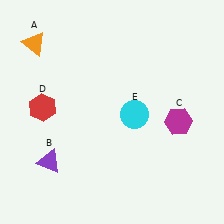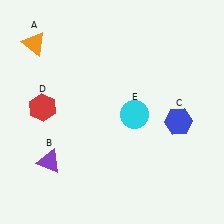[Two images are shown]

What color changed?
The hexagon (C) changed from magenta in Image 1 to blue in Image 2.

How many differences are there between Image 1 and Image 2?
There is 1 difference between the two images.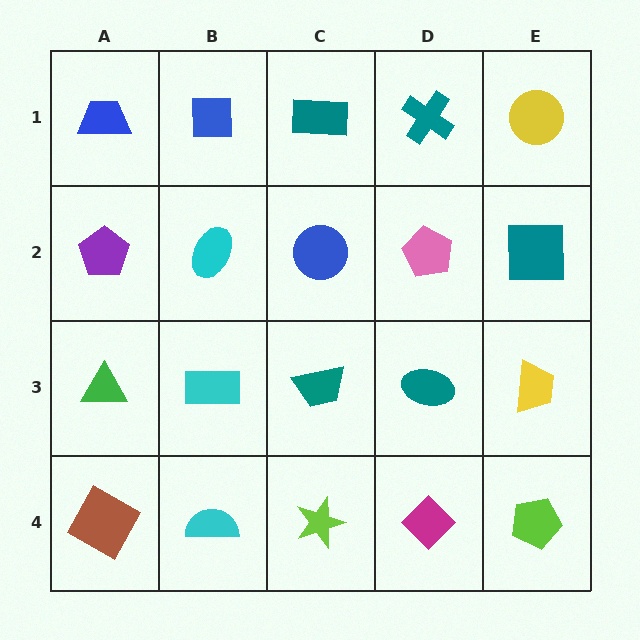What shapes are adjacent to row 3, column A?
A purple pentagon (row 2, column A), a brown square (row 4, column A), a cyan rectangle (row 3, column B).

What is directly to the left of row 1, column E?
A teal cross.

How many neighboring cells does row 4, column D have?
3.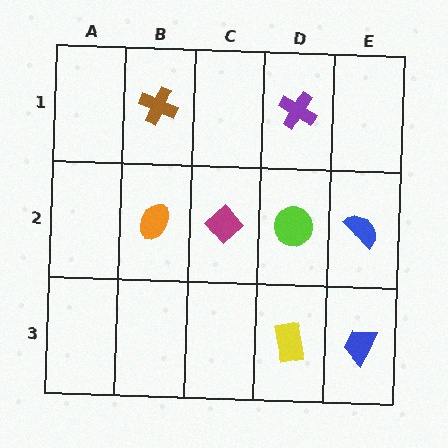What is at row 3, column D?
A yellow rectangle.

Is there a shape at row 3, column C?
No, that cell is empty.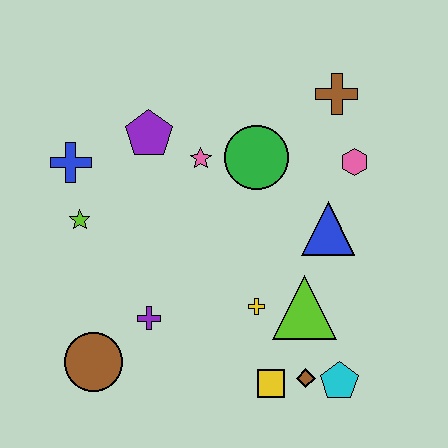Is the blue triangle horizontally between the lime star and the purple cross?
No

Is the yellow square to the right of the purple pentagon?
Yes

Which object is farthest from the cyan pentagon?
The blue cross is farthest from the cyan pentagon.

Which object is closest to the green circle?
The pink star is closest to the green circle.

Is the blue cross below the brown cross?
Yes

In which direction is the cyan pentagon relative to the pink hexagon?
The cyan pentagon is below the pink hexagon.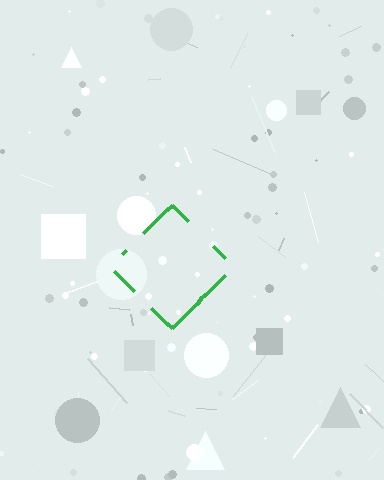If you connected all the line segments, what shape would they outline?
They would outline a diamond.